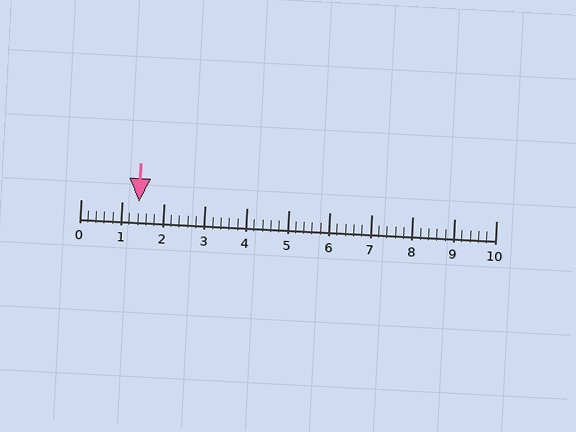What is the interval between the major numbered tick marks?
The major tick marks are spaced 1 units apart.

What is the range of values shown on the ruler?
The ruler shows values from 0 to 10.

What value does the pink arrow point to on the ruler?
The pink arrow points to approximately 1.4.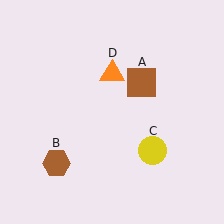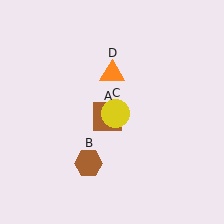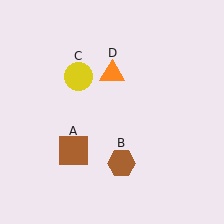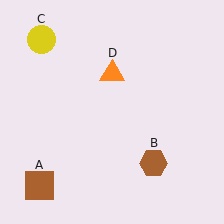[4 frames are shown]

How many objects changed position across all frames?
3 objects changed position: brown square (object A), brown hexagon (object B), yellow circle (object C).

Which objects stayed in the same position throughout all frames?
Orange triangle (object D) remained stationary.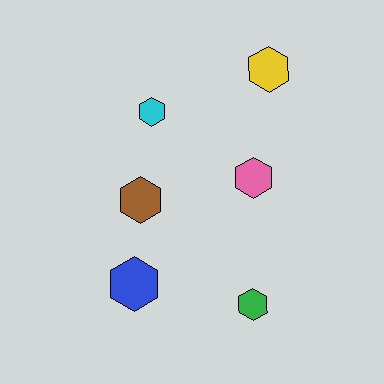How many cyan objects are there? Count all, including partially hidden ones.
There is 1 cyan object.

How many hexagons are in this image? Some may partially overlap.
There are 6 hexagons.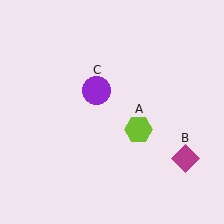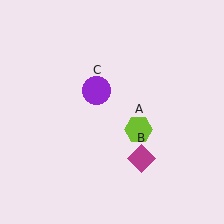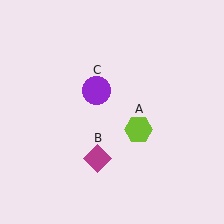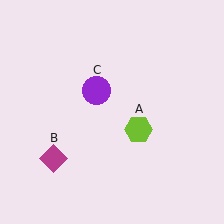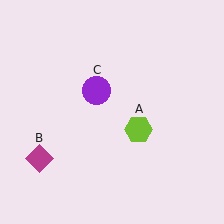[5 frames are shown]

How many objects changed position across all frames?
1 object changed position: magenta diamond (object B).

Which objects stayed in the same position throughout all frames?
Lime hexagon (object A) and purple circle (object C) remained stationary.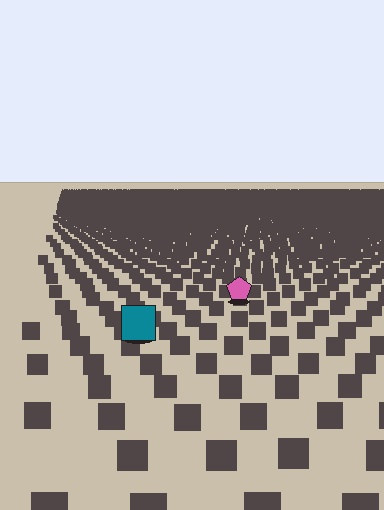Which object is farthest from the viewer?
The pink pentagon is farthest from the viewer. It appears smaller and the ground texture around it is denser.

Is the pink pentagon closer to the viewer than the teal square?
No. The teal square is closer — you can tell from the texture gradient: the ground texture is coarser near it.